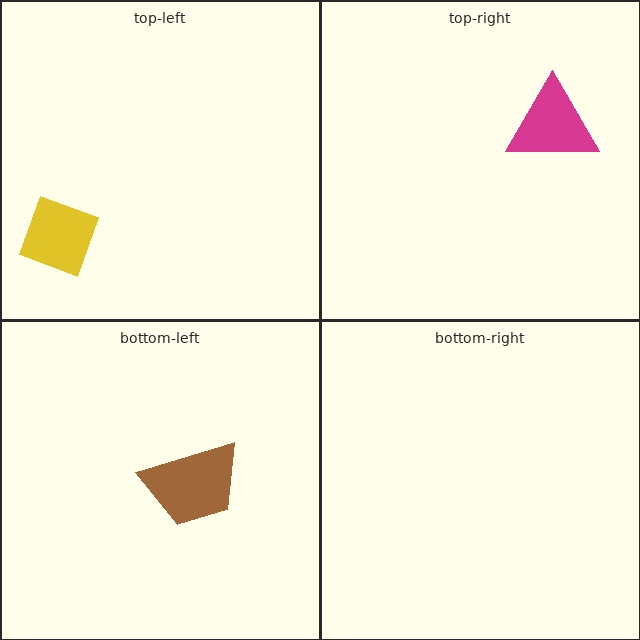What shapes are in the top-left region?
The yellow diamond.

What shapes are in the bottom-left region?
The brown trapezoid.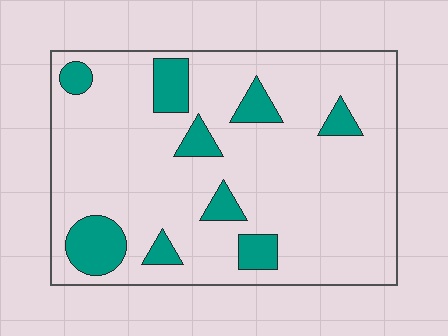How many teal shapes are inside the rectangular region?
9.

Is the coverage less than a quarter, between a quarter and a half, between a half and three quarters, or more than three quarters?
Less than a quarter.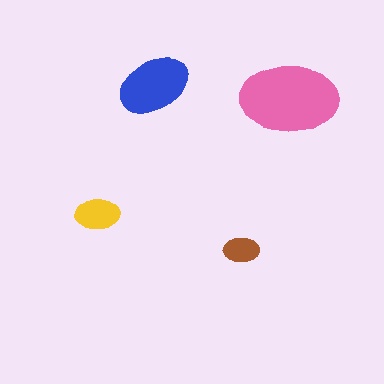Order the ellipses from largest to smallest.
the pink one, the blue one, the yellow one, the brown one.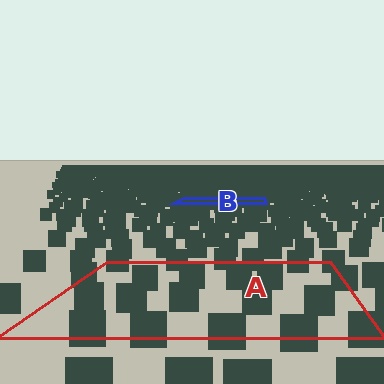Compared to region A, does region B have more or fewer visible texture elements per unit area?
Region B has more texture elements per unit area — they are packed more densely because it is farther away.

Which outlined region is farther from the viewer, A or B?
Region B is farther from the viewer — the texture elements inside it appear smaller and more densely packed.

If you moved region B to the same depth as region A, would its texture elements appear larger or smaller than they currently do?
They would appear larger. At a closer depth, the same texture elements are projected at a bigger on-screen size.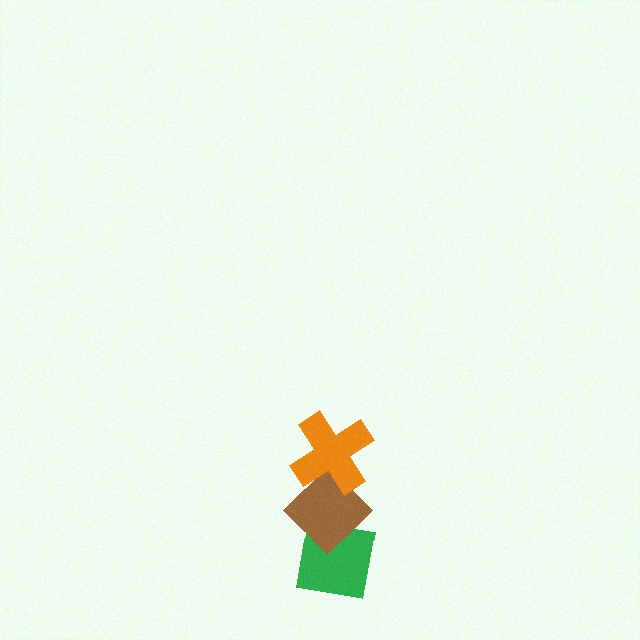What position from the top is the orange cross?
The orange cross is 1st from the top.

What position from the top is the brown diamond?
The brown diamond is 2nd from the top.